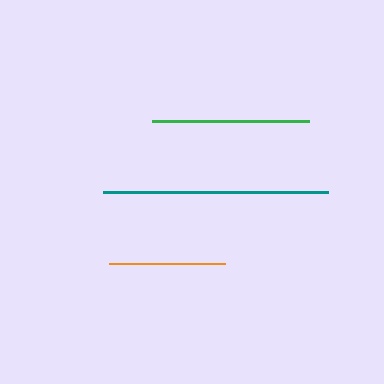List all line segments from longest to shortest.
From longest to shortest: teal, green, orange.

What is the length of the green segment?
The green segment is approximately 157 pixels long.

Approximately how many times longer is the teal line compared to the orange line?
The teal line is approximately 1.9 times the length of the orange line.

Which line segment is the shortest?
The orange line is the shortest at approximately 116 pixels.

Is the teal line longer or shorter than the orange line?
The teal line is longer than the orange line.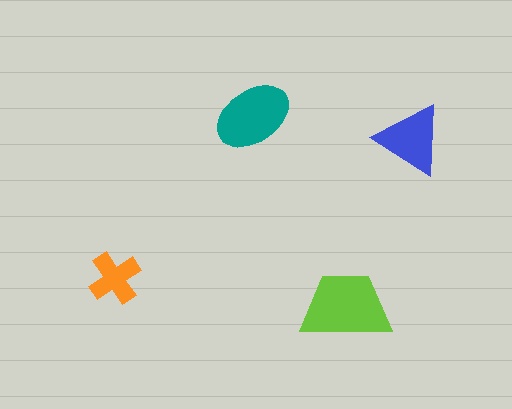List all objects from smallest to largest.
The orange cross, the blue triangle, the teal ellipse, the lime trapezoid.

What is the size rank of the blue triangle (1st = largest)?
3rd.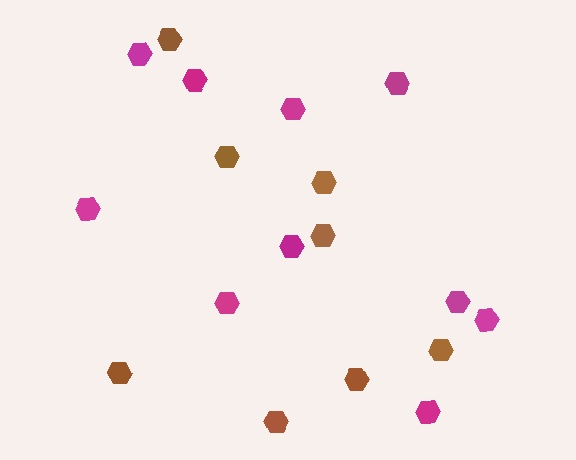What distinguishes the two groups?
There are 2 groups: one group of magenta hexagons (10) and one group of brown hexagons (8).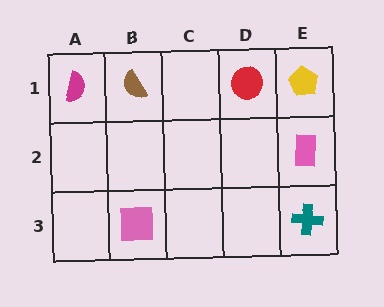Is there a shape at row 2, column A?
No, that cell is empty.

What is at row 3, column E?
A teal cross.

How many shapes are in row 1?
4 shapes.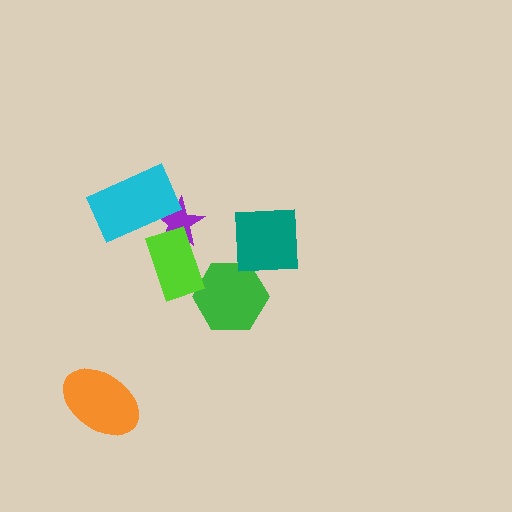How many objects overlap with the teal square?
0 objects overlap with the teal square.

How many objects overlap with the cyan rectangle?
1 object overlaps with the cyan rectangle.